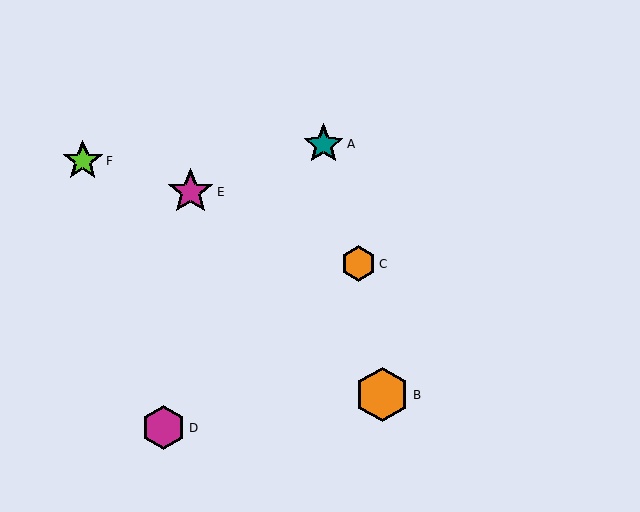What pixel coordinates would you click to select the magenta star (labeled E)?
Click at (190, 192) to select the magenta star E.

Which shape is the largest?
The orange hexagon (labeled B) is the largest.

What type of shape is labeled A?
Shape A is a teal star.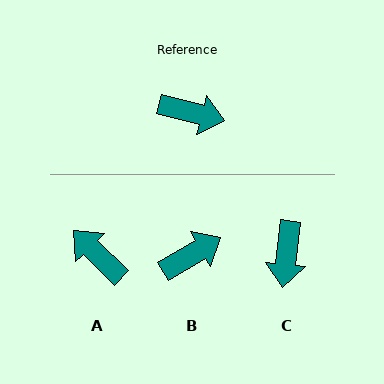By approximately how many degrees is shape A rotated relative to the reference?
Approximately 150 degrees counter-clockwise.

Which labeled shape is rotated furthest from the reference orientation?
A, about 150 degrees away.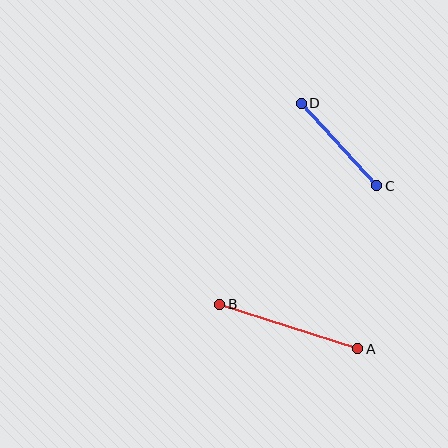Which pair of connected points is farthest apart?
Points A and B are farthest apart.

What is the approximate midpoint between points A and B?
The midpoint is at approximately (289, 327) pixels.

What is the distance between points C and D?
The distance is approximately 112 pixels.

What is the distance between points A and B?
The distance is approximately 145 pixels.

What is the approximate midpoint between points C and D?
The midpoint is at approximately (339, 144) pixels.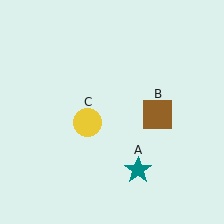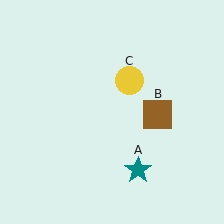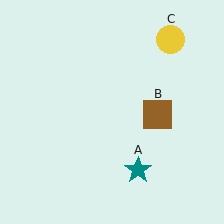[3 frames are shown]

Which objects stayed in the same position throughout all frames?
Teal star (object A) and brown square (object B) remained stationary.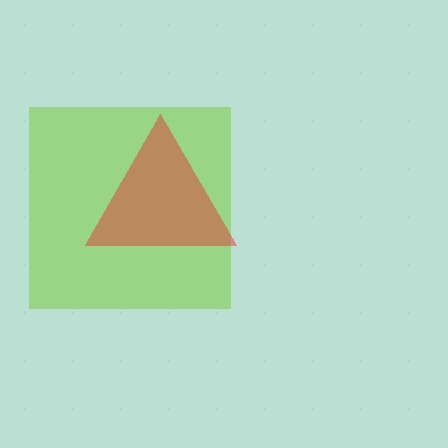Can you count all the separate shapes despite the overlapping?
Yes, there are 2 separate shapes.